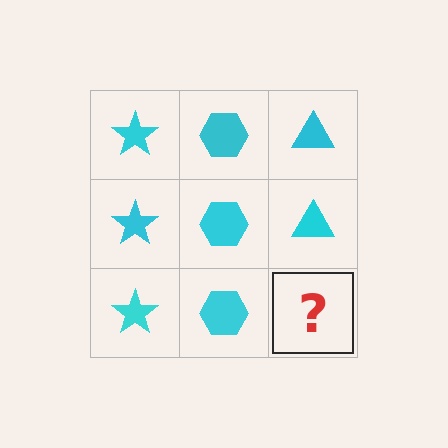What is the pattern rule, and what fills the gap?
The rule is that each column has a consistent shape. The gap should be filled with a cyan triangle.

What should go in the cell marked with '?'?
The missing cell should contain a cyan triangle.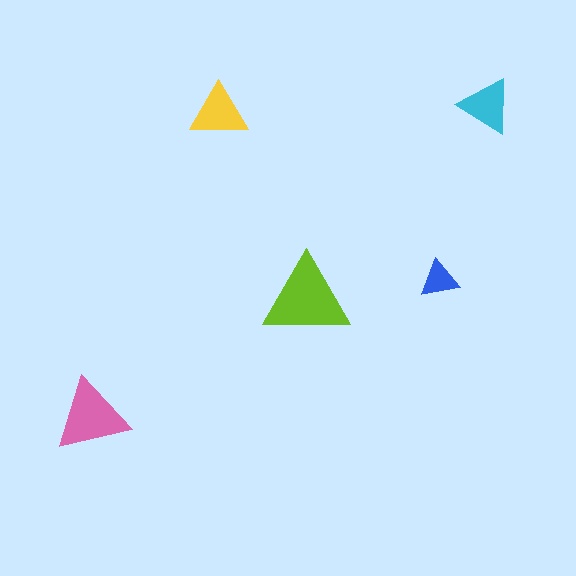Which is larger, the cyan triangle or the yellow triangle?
The yellow one.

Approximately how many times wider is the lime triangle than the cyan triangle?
About 1.5 times wider.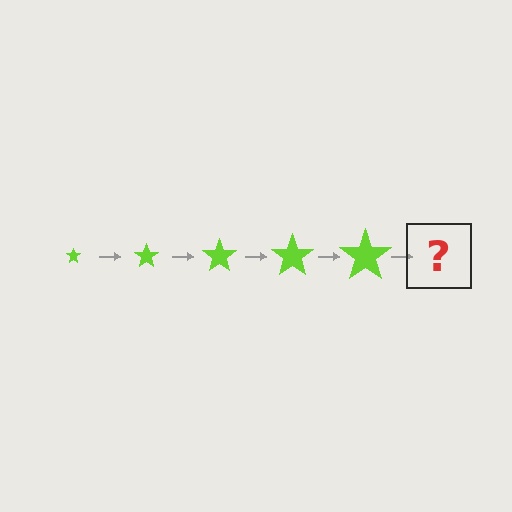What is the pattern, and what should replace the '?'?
The pattern is that the star gets progressively larger each step. The '?' should be a lime star, larger than the previous one.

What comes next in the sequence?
The next element should be a lime star, larger than the previous one.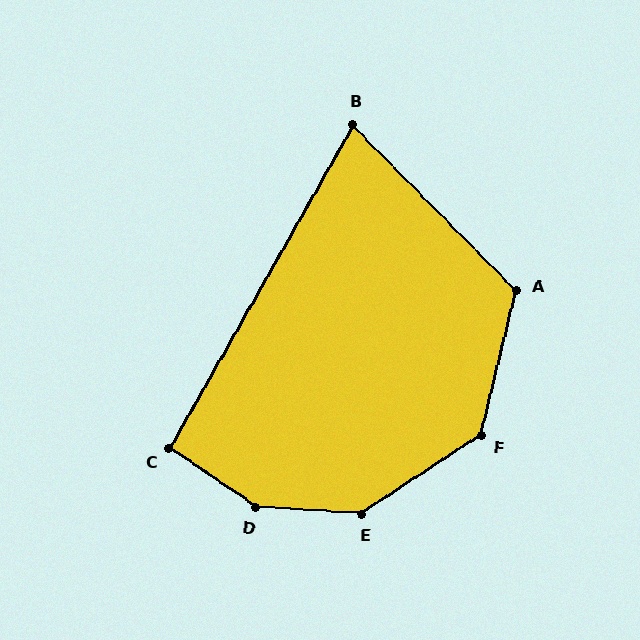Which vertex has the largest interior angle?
D, at approximately 149 degrees.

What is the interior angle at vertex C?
Approximately 95 degrees (approximately right).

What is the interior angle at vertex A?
Approximately 122 degrees (obtuse).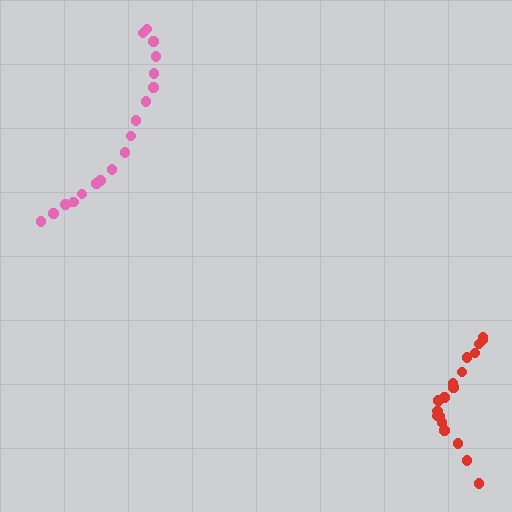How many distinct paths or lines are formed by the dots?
There are 2 distinct paths.